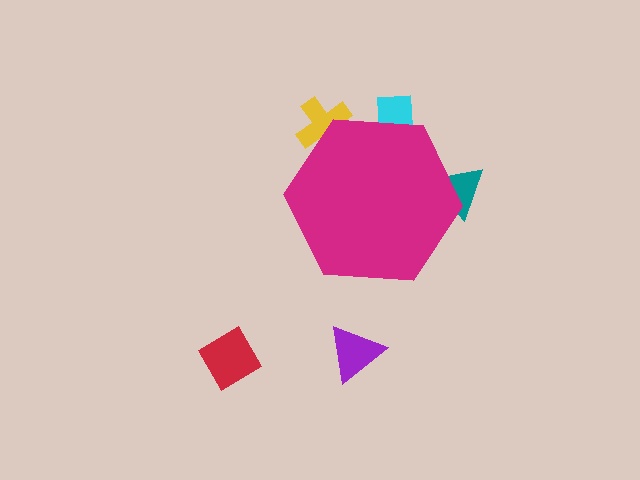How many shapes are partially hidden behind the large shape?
3 shapes are partially hidden.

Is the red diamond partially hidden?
No, the red diamond is fully visible.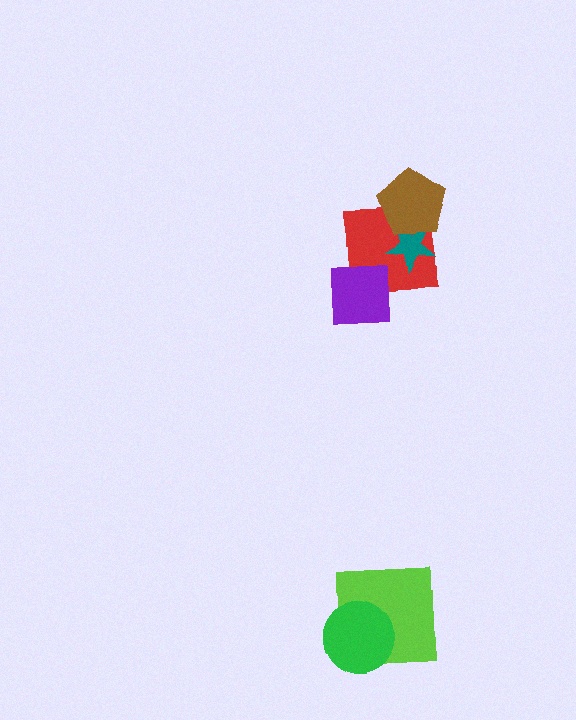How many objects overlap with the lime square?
1 object overlaps with the lime square.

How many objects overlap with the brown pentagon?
2 objects overlap with the brown pentagon.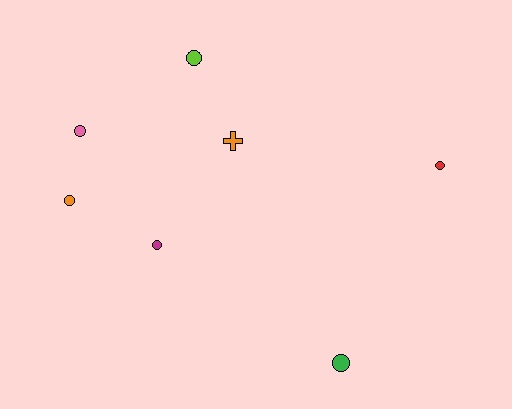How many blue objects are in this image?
There are no blue objects.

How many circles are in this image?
There are 6 circles.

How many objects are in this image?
There are 7 objects.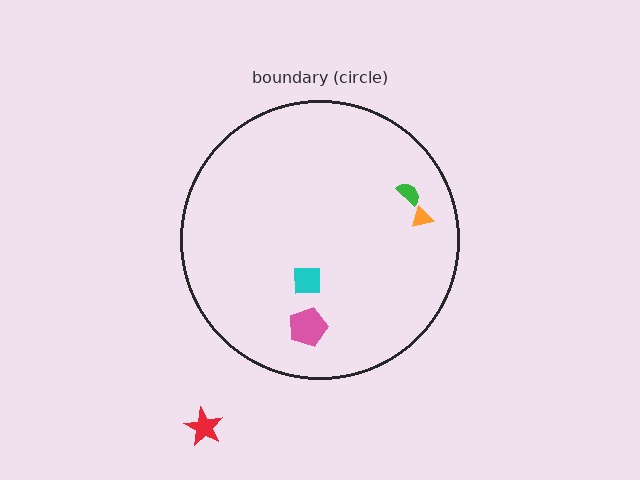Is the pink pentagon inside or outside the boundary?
Inside.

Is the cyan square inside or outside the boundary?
Inside.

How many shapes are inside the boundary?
4 inside, 1 outside.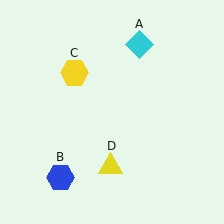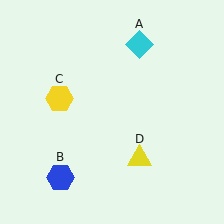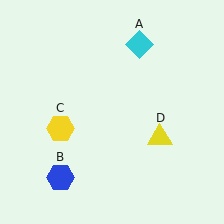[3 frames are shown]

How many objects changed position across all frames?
2 objects changed position: yellow hexagon (object C), yellow triangle (object D).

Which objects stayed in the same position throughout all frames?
Cyan diamond (object A) and blue hexagon (object B) remained stationary.